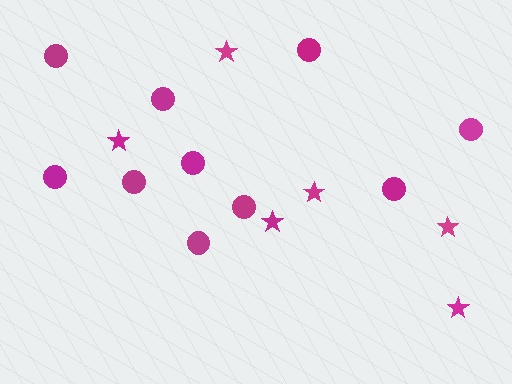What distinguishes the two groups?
There are 2 groups: one group of stars (6) and one group of circles (10).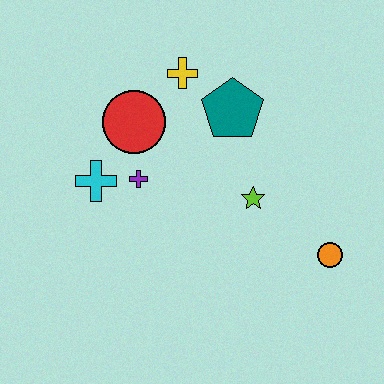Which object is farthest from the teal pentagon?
The orange circle is farthest from the teal pentagon.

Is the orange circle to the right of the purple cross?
Yes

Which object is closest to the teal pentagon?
The yellow cross is closest to the teal pentagon.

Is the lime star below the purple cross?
Yes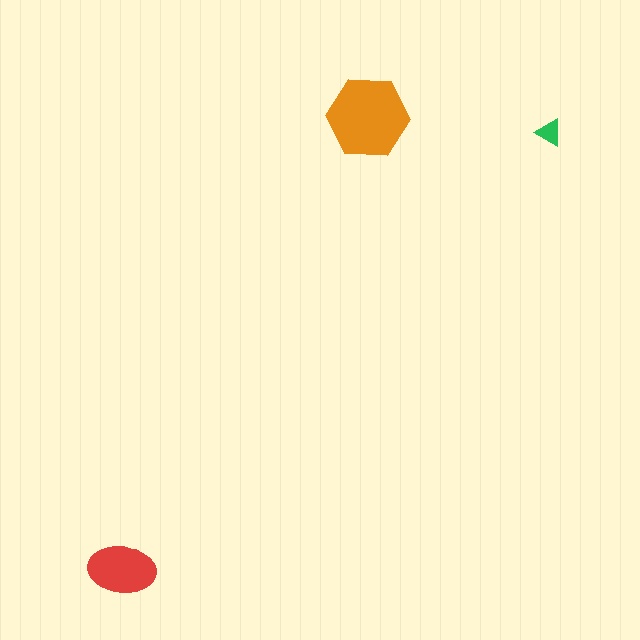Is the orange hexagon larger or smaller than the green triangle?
Larger.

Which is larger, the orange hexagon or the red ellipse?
The orange hexagon.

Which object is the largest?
The orange hexagon.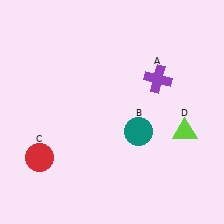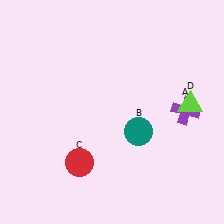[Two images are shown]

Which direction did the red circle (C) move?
The red circle (C) moved right.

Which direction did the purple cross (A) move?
The purple cross (A) moved down.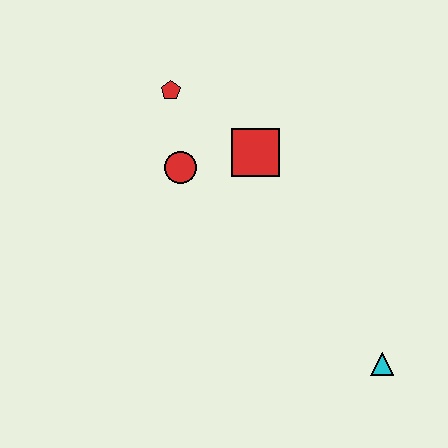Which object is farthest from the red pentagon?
The cyan triangle is farthest from the red pentagon.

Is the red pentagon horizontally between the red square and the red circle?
No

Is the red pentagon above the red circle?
Yes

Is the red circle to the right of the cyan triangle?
No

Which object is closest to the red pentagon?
The red circle is closest to the red pentagon.